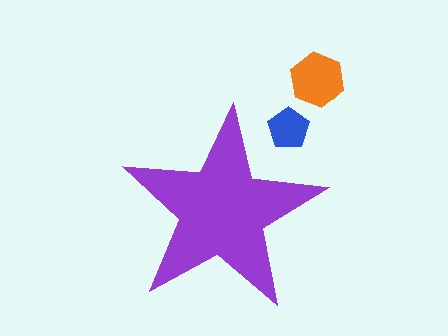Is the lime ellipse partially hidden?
No, the lime ellipse is fully visible.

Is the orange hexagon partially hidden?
No, the orange hexagon is fully visible.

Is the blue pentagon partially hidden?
Yes, the blue pentagon is partially hidden behind the purple star.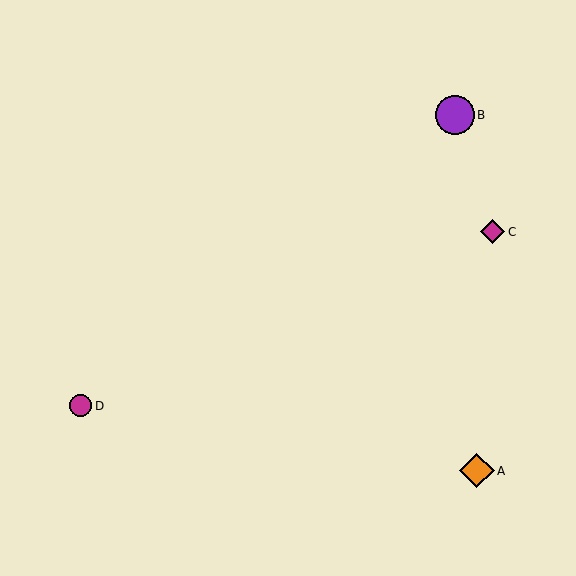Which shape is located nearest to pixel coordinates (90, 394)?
The magenta circle (labeled D) at (81, 406) is nearest to that location.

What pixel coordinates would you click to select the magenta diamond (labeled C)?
Click at (492, 232) to select the magenta diamond C.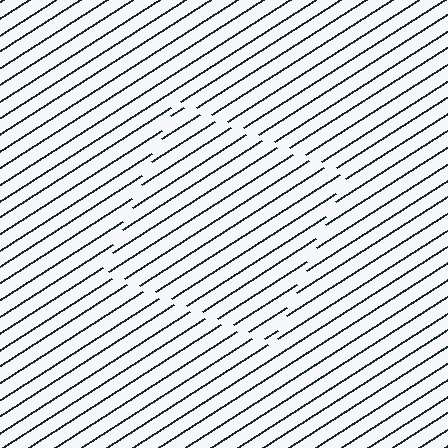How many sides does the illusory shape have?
4 sides — the line-ends trace a square.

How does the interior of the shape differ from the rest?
The interior of the shape contains the same grating, shifted by half a period — the contour is defined by the phase discontinuity where line-ends from the inner and outer gratings abut.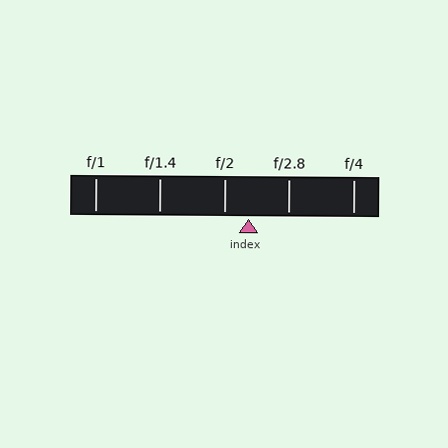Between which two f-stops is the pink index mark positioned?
The index mark is between f/2 and f/2.8.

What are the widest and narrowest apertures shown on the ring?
The widest aperture shown is f/1 and the narrowest is f/4.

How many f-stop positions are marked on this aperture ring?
There are 5 f-stop positions marked.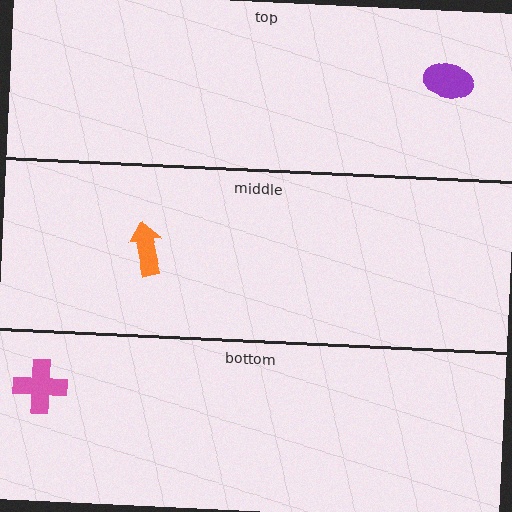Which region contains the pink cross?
The bottom region.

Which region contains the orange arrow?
The middle region.